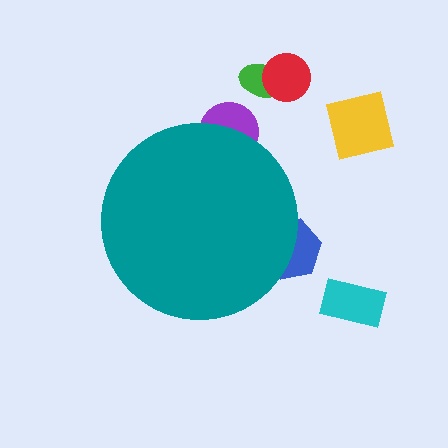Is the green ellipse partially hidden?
No, the green ellipse is fully visible.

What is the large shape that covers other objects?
A teal circle.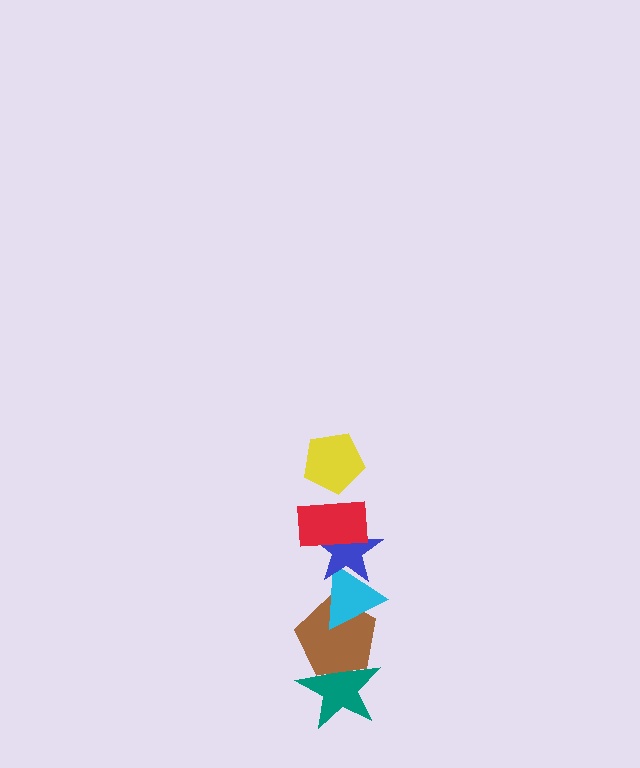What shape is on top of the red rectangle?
The yellow pentagon is on top of the red rectangle.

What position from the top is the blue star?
The blue star is 3rd from the top.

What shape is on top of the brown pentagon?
The cyan triangle is on top of the brown pentagon.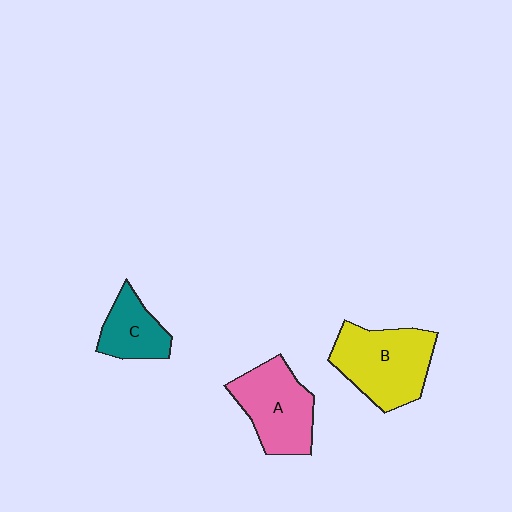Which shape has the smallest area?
Shape C (teal).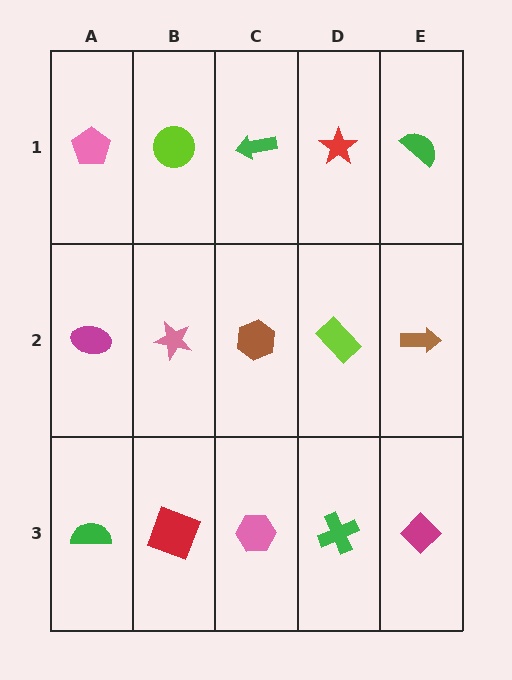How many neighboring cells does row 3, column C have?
3.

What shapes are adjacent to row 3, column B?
A pink star (row 2, column B), a green semicircle (row 3, column A), a pink hexagon (row 3, column C).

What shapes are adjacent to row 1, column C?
A brown hexagon (row 2, column C), a lime circle (row 1, column B), a red star (row 1, column D).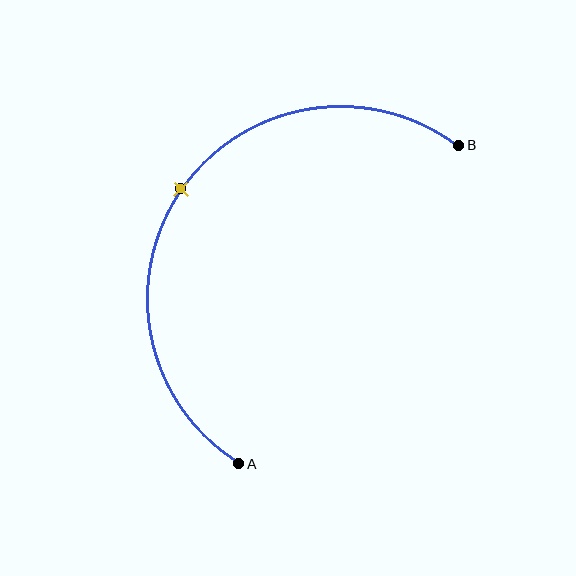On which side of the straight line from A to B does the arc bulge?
The arc bulges above and to the left of the straight line connecting A and B.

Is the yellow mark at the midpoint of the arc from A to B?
Yes. The yellow mark lies on the arc at equal arc-length from both A and B — it is the arc midpoint.